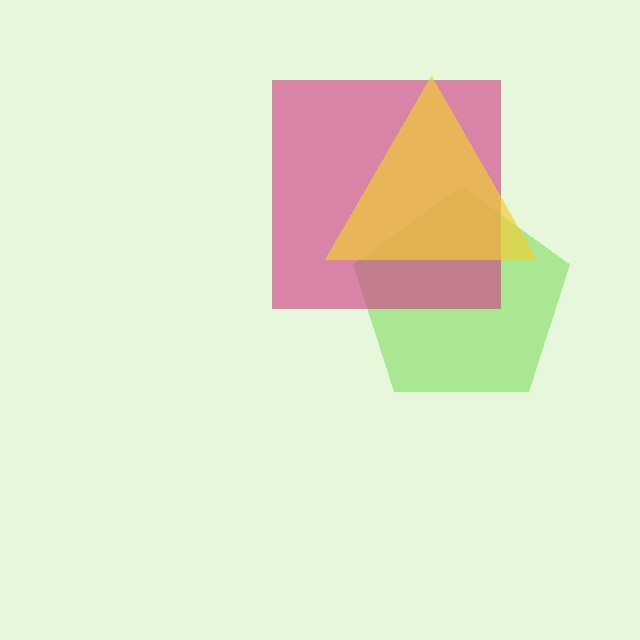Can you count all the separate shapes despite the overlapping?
Yes, there are 3 separate shapes.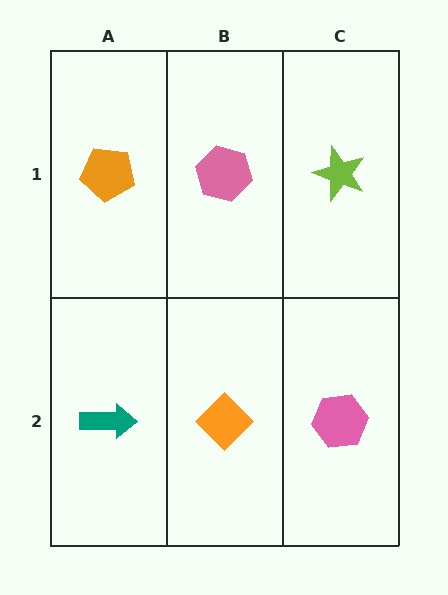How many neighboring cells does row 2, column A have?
2.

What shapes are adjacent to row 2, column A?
An orange pentagon (row 1, column A), an orange diamond (row 2, column B).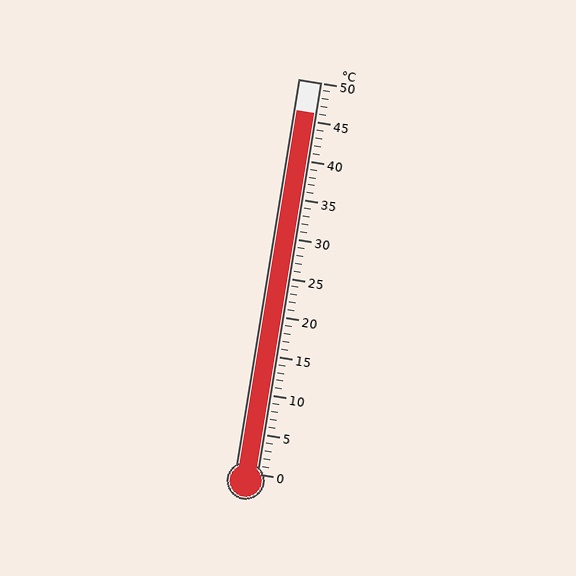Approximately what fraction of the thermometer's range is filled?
The thermometer is filled to approximately 90% of its range.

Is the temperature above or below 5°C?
The temperature is above 5°C.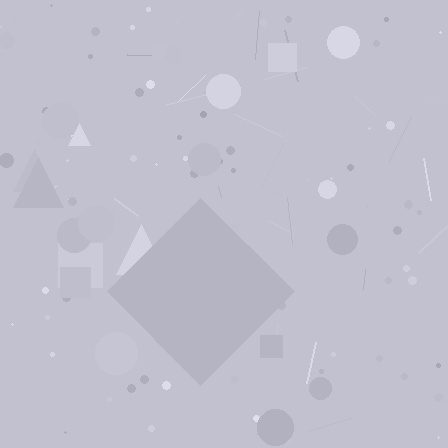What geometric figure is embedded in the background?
A diamond is embedded in the background.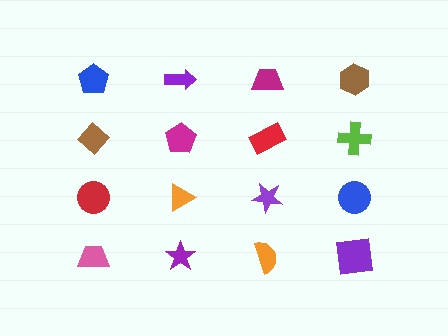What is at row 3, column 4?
A blue circle.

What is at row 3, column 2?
An orange triangle.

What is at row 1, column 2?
A purple arrow.